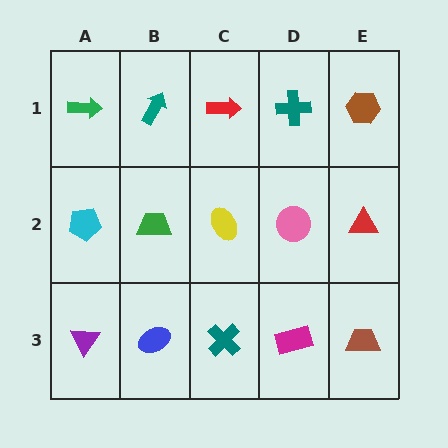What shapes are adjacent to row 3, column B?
A green trapezoid (row 2, column B), a purple triangle (row 3, column A), a teal cross (row 3, column C).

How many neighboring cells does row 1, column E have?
2.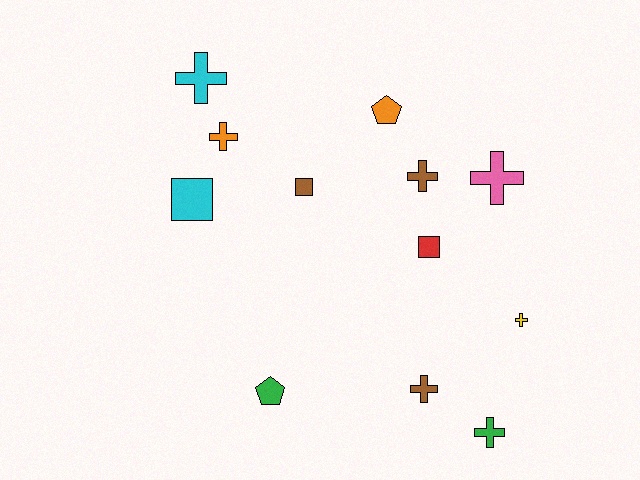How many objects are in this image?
There are 12 objects.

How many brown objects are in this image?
There are 3 brown objects.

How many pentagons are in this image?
There are 2 pentagons.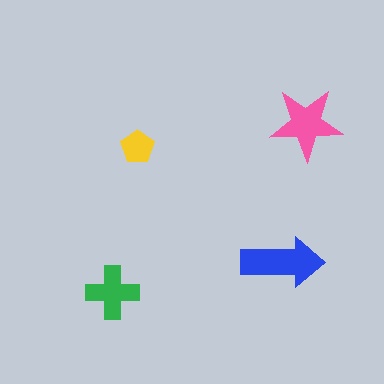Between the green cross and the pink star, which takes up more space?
The pink star.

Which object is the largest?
The blue arrow.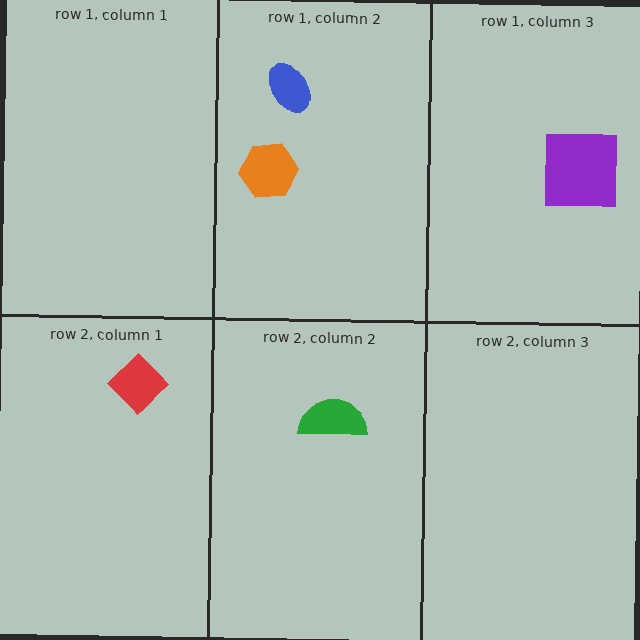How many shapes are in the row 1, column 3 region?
1.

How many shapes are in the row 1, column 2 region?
2.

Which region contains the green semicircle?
The row 2, column 2 region.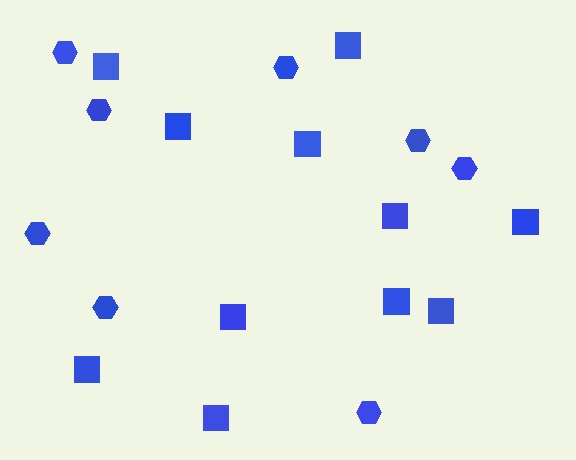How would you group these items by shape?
There are 2 groups: one group of squares (11) and one group of hexagons (8).